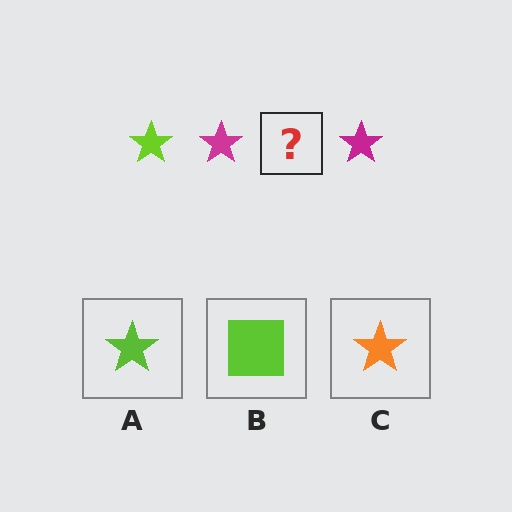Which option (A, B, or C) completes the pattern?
A.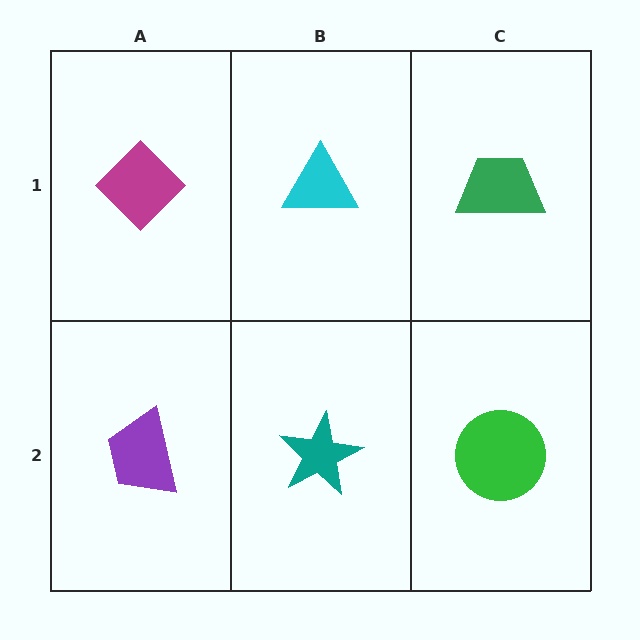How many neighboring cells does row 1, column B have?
3.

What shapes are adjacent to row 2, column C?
A green trapezoid (row 1, column C), a teal star (row 2, column B).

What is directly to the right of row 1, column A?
A cyan triangle.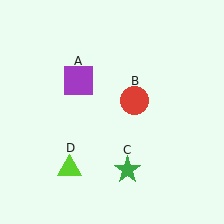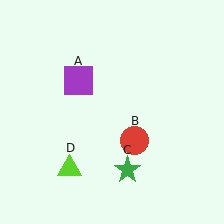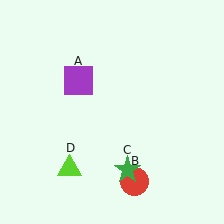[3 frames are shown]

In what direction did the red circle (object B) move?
The red circle (object B) moved down.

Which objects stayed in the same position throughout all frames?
Purple square (object A) and green star (object C) and lime triangle (object D) remained stationary.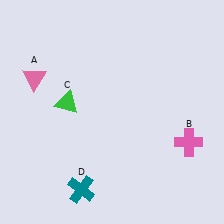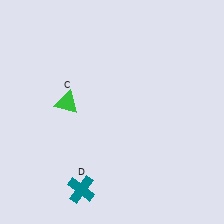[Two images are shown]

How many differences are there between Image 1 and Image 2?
There are 2 differences between the two images.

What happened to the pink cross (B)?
The pink cross (B) was removed in Image 2. It was in the bottom-right area of Image 1.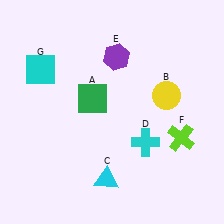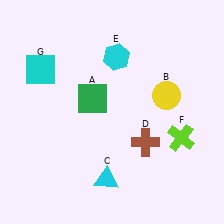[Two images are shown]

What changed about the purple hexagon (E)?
In Image 1, E is purple. In Image 2, it changed to cyan.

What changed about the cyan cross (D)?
In Image 1, D is cyan. In Image 2, it changed to brown.